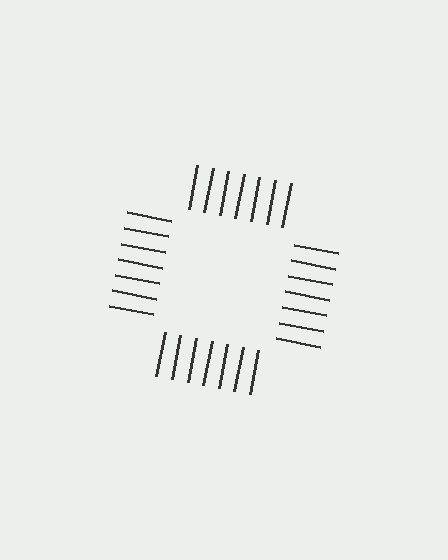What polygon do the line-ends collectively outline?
An illusory square — the line segments terminate on its edges but no continuous stroke is drawn.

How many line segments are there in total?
28 — 7 along each of the 4 edges.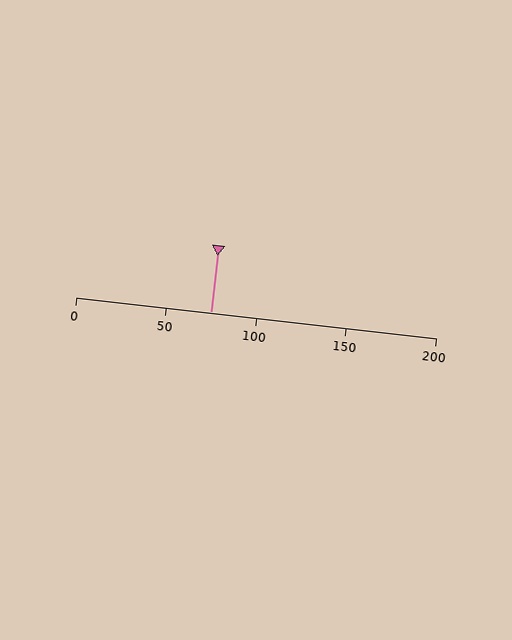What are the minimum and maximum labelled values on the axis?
The axis runs from 0 to 200.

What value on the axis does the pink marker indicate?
The marker indicates approximately 75.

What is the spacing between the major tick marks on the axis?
The major ticks are spaced 50 apart.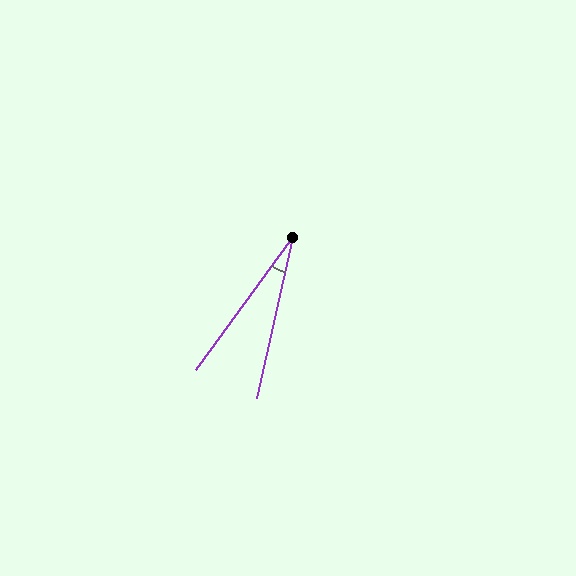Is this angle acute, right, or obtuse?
It is acute.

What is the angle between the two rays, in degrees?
Approximately 24 degrees.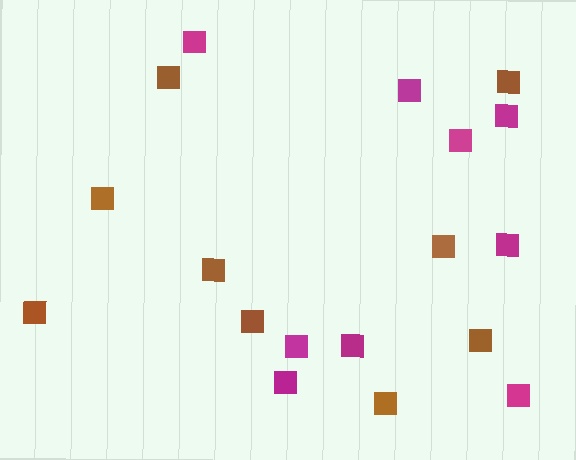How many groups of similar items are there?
There are 2 groups: one group of magenta squares (9) and one group of brown squares (9).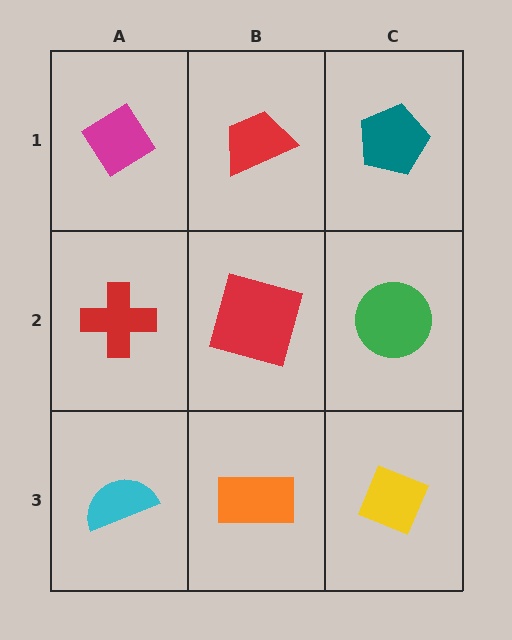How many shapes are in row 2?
3 shapes.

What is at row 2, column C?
A green circle.